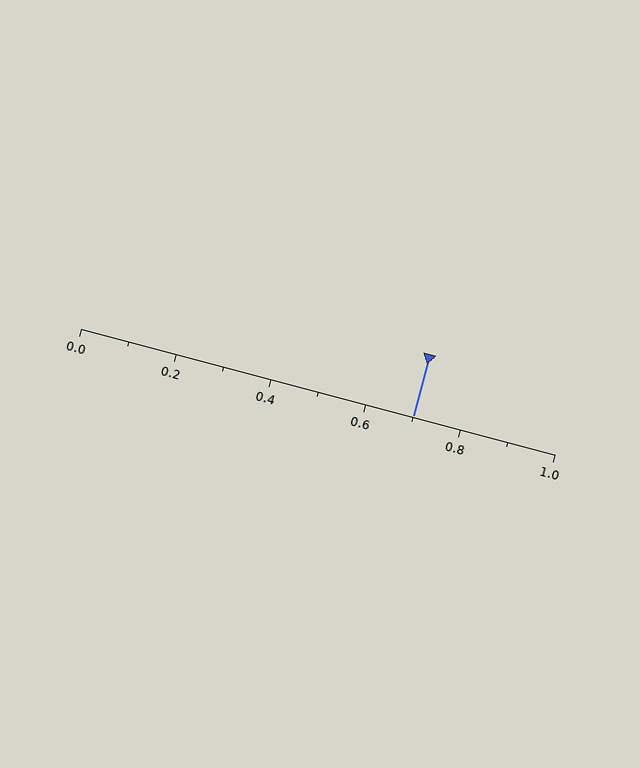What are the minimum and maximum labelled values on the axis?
The axis runs from 0.0 to 1.0.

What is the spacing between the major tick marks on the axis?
The major ticks are spaced 0.2 apart.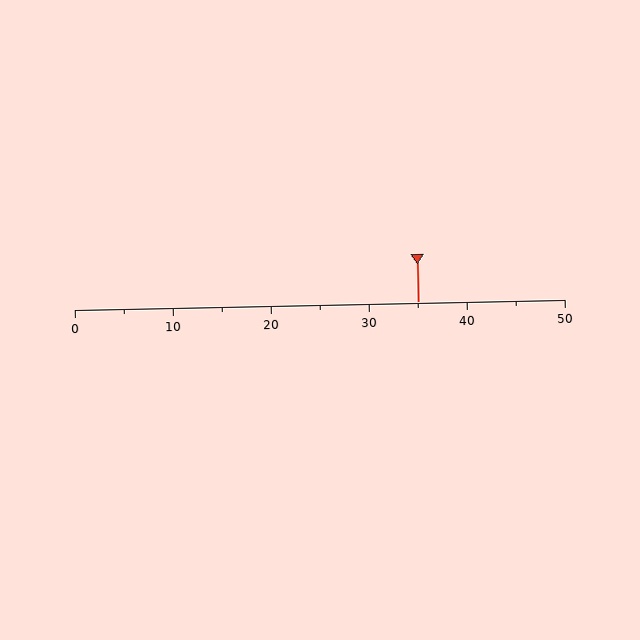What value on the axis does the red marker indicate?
The marker indicates approximately 35.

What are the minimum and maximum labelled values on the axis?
The axis runs from 0 to 50.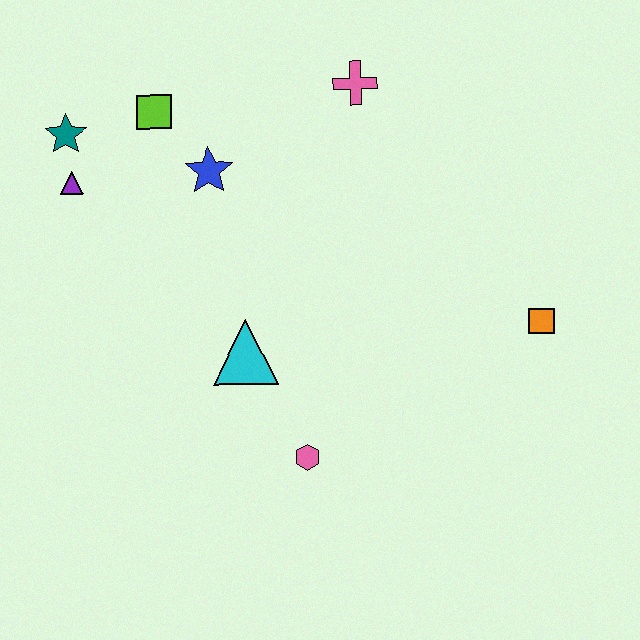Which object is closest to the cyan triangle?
The pink hexagon is closest to the cyan triangle.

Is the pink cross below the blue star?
No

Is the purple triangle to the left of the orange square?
Yes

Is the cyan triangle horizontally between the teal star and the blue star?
No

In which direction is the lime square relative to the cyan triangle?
The lime square is above the cyan triangle.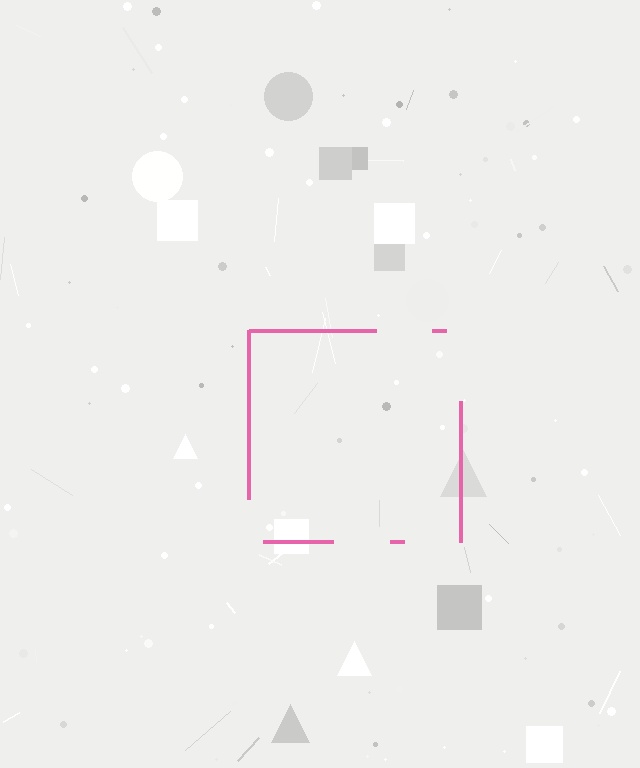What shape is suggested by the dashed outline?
The dashed outline suggests a square.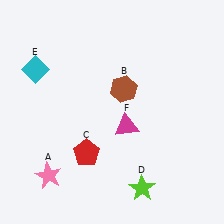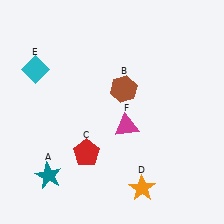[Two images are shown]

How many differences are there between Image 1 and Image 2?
There are 2 differences between the two images.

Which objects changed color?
A changed from pink to teal. D changed from lime to orange.